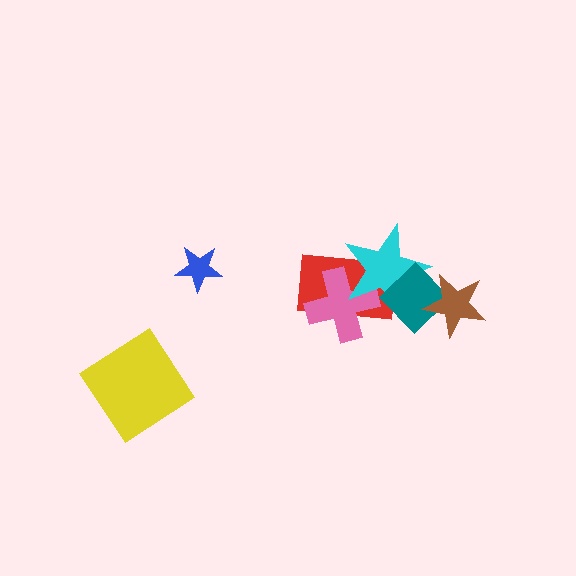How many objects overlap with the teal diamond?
2 objects overlap with the teal diamond.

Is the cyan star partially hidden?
Yes, it is partially covered by another shape.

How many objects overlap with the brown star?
1 object overlaps with the brown star.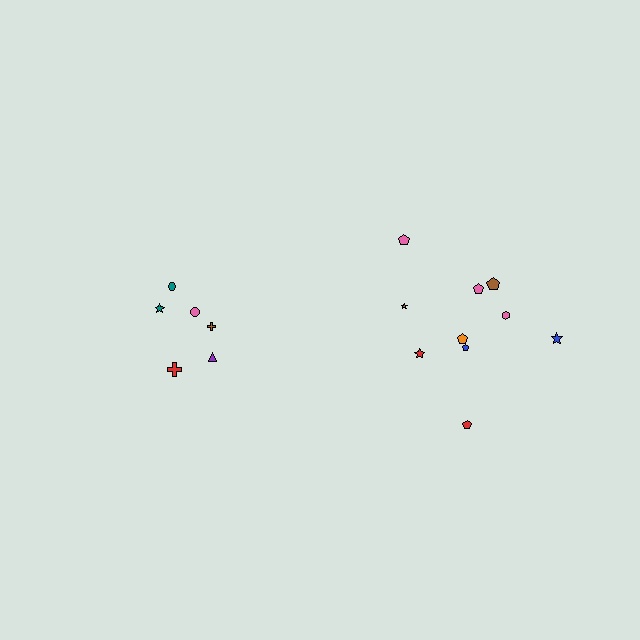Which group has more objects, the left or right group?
The right group.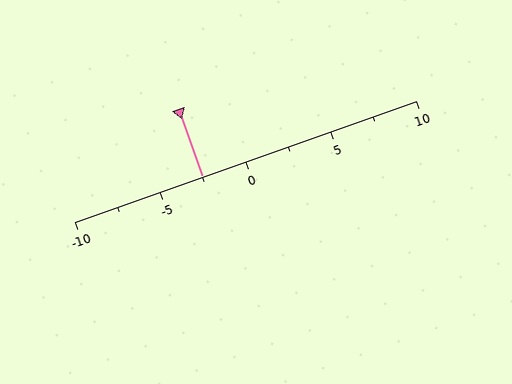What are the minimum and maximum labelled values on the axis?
The axis runs from -10 to 10.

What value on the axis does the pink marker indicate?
The marker indicates approximately -2.5.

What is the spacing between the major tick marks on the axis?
The major ticks are spaced 5 apart.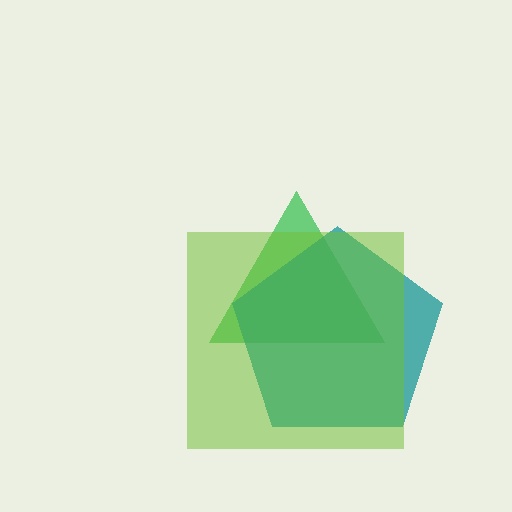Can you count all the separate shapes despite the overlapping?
Yes, there are 3 separate shapes.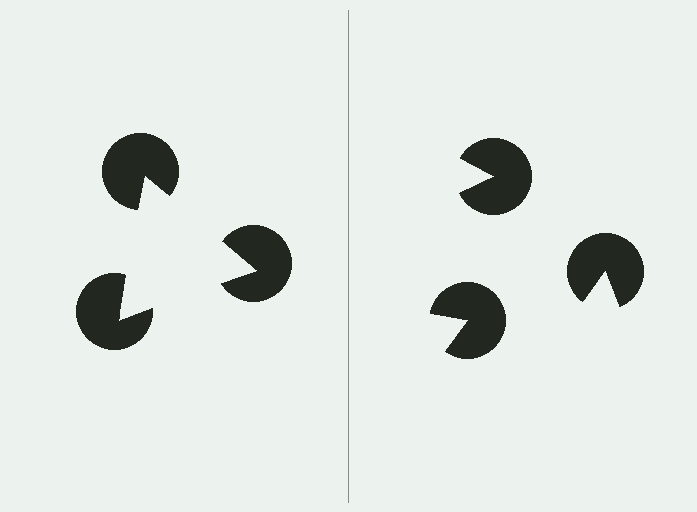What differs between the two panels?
The pac-man discs are positioned identically on both sides; only the wedge orientations differ. On the left they align to a triangle; on the right they are misaligned.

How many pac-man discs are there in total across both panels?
6 — 3 on each side.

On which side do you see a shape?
An illusory triangle appears on the left side. On the right side the wedge cuts are rotated, so no coherent shape forms.